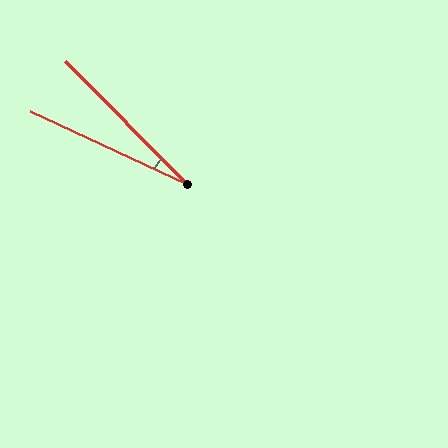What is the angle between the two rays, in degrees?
Approximately 20 degrees.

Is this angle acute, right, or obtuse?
It is acute.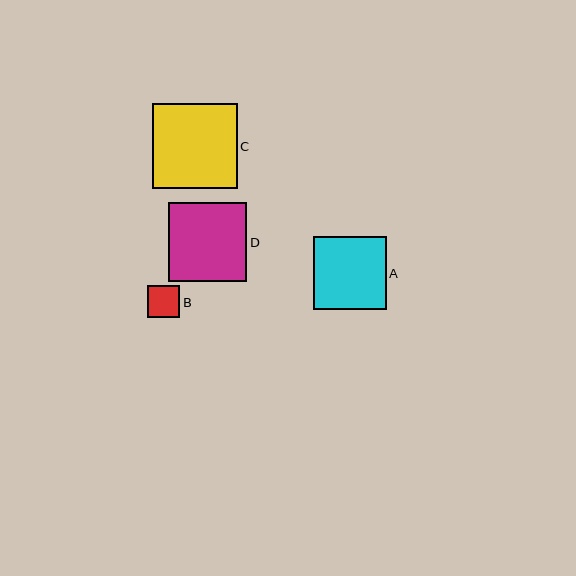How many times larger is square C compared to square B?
Square C is approximately 2.6 times the size of square B.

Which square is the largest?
Square C is the largest with a size of approximately 85 pixels.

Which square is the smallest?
Square B is the smallest with a size of approximately 32 pixels.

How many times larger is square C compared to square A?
Square C is approximately 1.2 times the size of square A.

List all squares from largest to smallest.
From largest to smallest: C, D, A, B.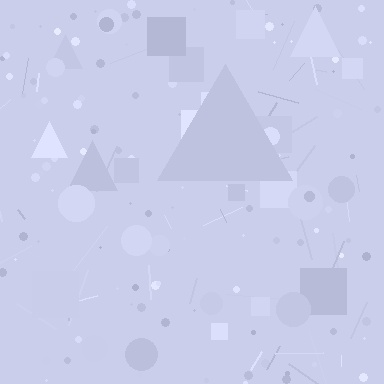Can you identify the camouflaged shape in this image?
The camouflaged shape is a triangle.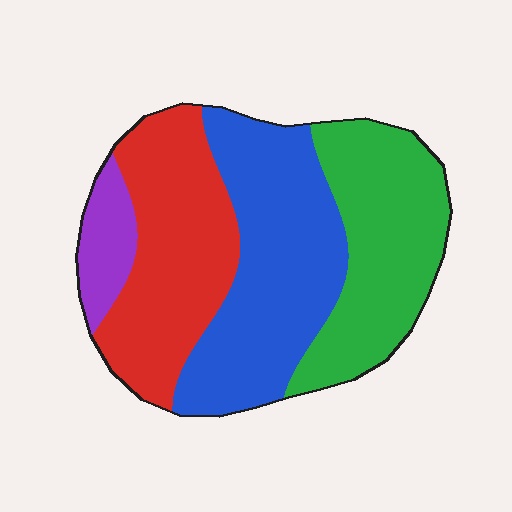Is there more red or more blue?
Blue.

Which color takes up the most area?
Blue, at roughly 35%.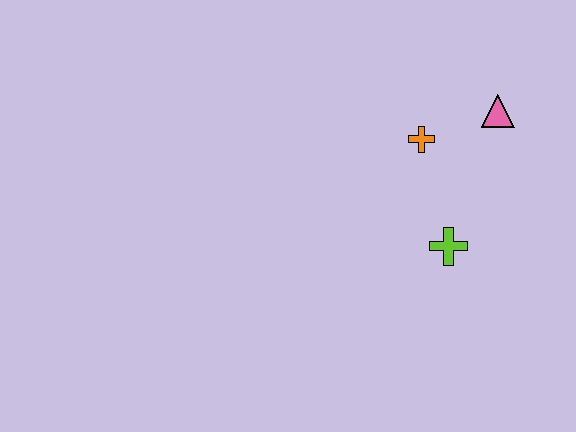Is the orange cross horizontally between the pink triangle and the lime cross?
No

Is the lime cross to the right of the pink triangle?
No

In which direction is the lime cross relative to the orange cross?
The lime cross is below the orange cross.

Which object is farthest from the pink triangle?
The lime cross is farthest from the pink triangle.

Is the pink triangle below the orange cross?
No